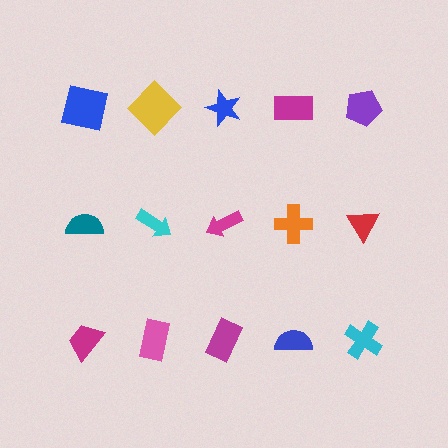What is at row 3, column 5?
A cyan cross.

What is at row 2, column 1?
A teal semicircle.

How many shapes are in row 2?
5 shapes.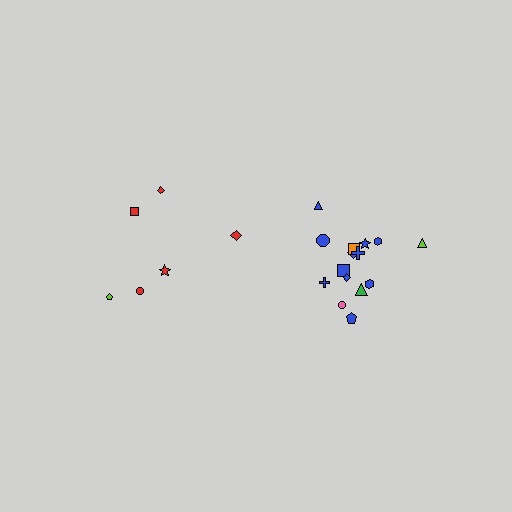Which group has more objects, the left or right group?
The right group.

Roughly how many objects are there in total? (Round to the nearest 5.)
Roughly 20 objects in total.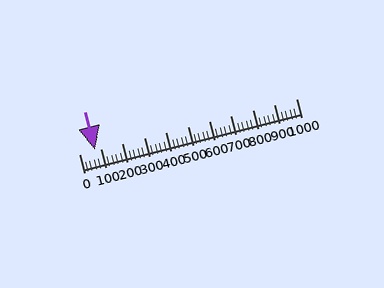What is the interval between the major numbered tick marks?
The major tick marks are spaced 100 units apart.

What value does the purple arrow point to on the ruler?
The purple arrow points to approximately 75.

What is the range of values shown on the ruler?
The ruler shows values from 0 to 1000.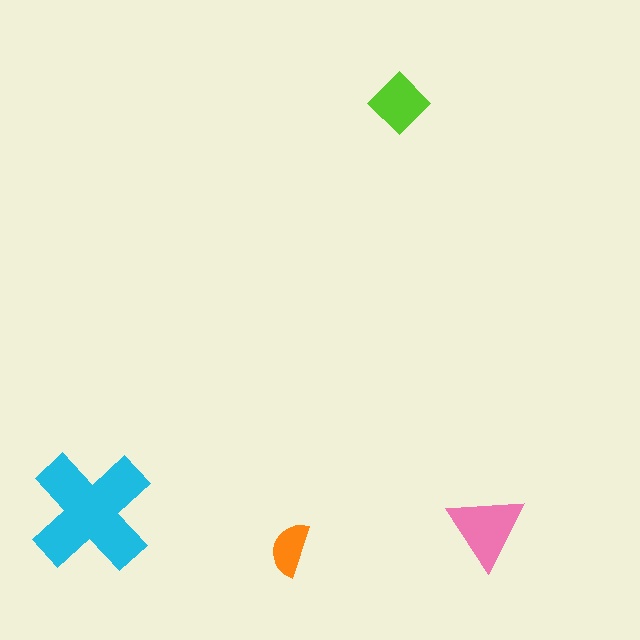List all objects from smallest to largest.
The orange semicircle, the lime diamond, the pink triangle, the cyan cross.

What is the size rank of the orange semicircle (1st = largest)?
4th.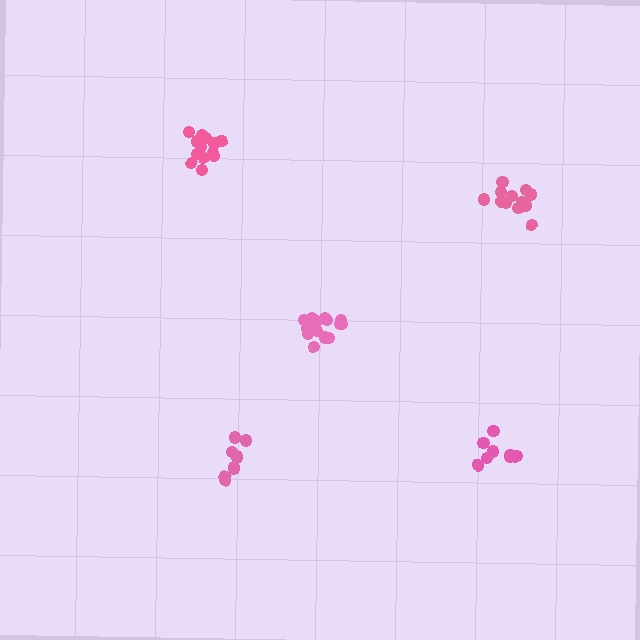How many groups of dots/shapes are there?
There are 5 groups.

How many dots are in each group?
Group 1: 15 dots, Group 2: 9 dots, Group 3: 12 dots, Group 4: 9 dots, Group 5: 15 dots (60 total).